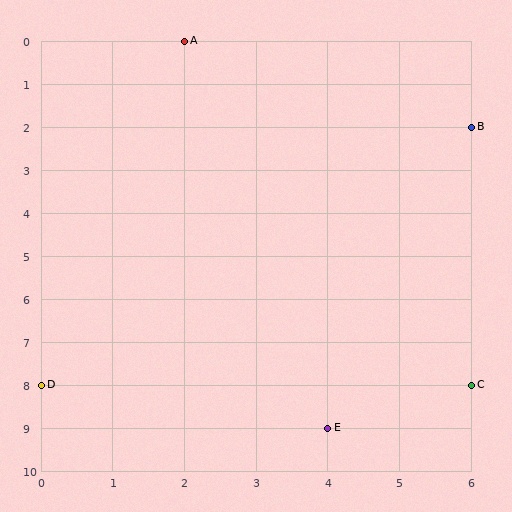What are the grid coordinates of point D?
Point D is at grid coordinates (0, 8).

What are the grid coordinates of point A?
Point A is at grid coordinates (2, 0).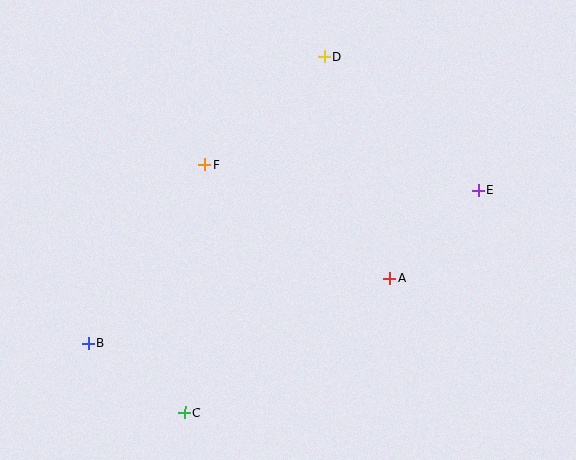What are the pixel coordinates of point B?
Point B is at (88, 344).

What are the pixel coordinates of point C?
Point C is at (185, 413).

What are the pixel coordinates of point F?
Point F is at (205, 164).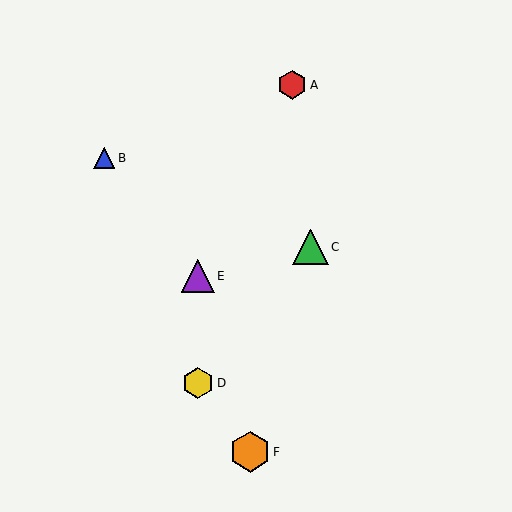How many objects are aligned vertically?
2 objects (D, E) are aligned vertically.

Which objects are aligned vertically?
Objects D, E are aligned vertically.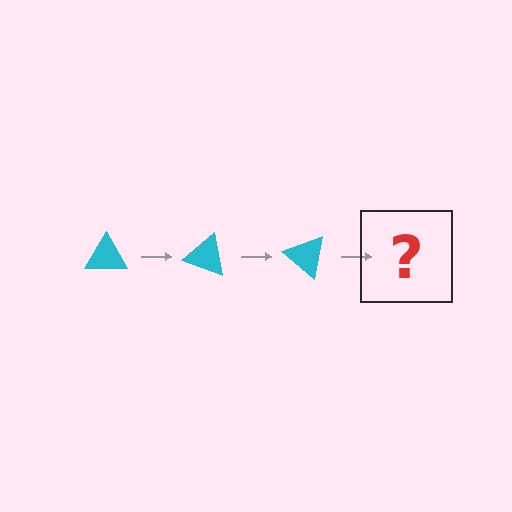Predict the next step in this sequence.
The next step is a cyan triangle rotated 60 degrees.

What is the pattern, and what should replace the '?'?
The pattern is that the triangle rotates 20 degrees each step. The '?' should be a cyan triangle rotated 60 degrees.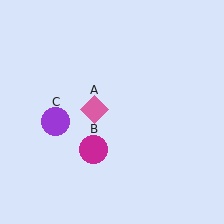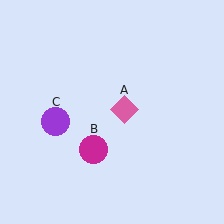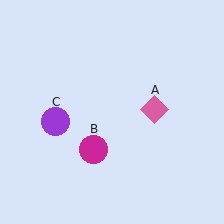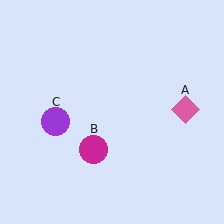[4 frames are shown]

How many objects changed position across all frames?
1 object changed position: pink diamond (object A).